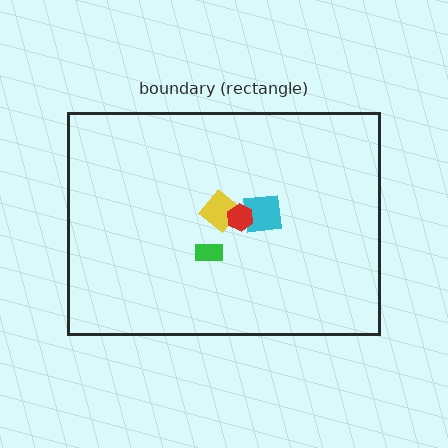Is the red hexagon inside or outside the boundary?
Inside.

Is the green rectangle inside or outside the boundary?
Inside.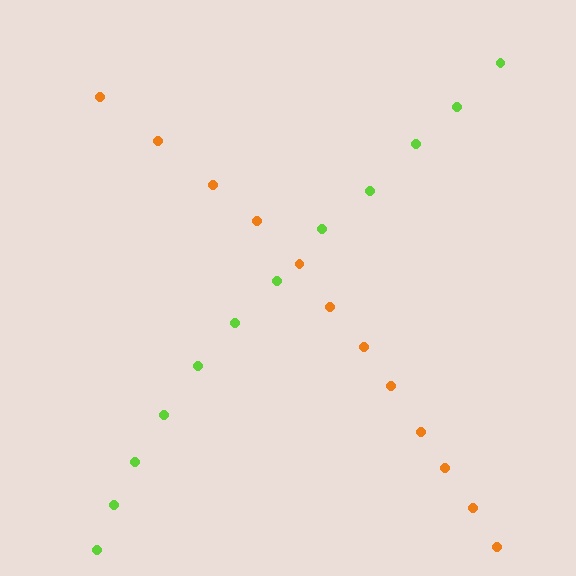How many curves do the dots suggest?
There are 2 distinct paths.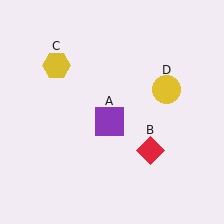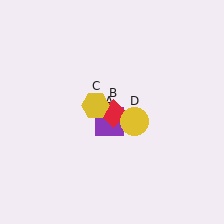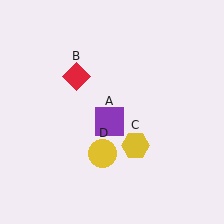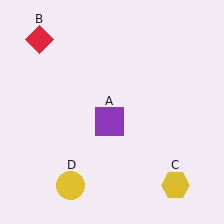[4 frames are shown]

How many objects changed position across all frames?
3 objects changed position: red diamond (object B), yellow hexagon (object C), yellow circle (object D).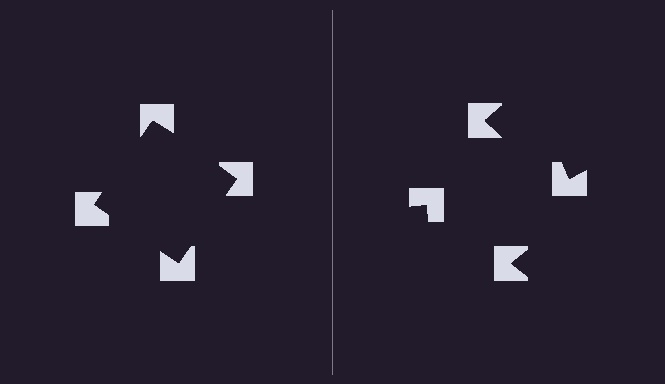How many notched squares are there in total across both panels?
8 — 4 on each side.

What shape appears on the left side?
An illusory square.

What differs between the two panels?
The notched squares are positioned identically on both sides; only the wedge orientations differ. On the left they align to a square; on the right they are misaligned.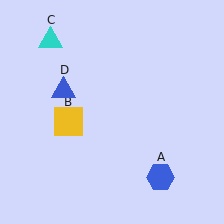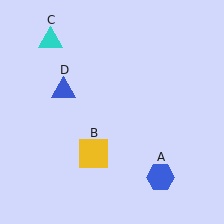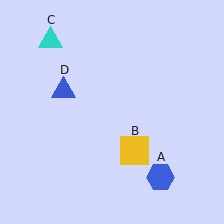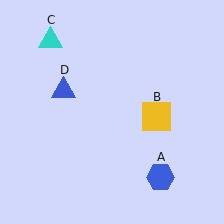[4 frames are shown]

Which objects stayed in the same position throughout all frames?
Blue hexagon (object A) and cyan triangle (object C) and blue triangle (object D) remained stationary.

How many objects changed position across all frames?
1 object changed position: yellow square (object B).